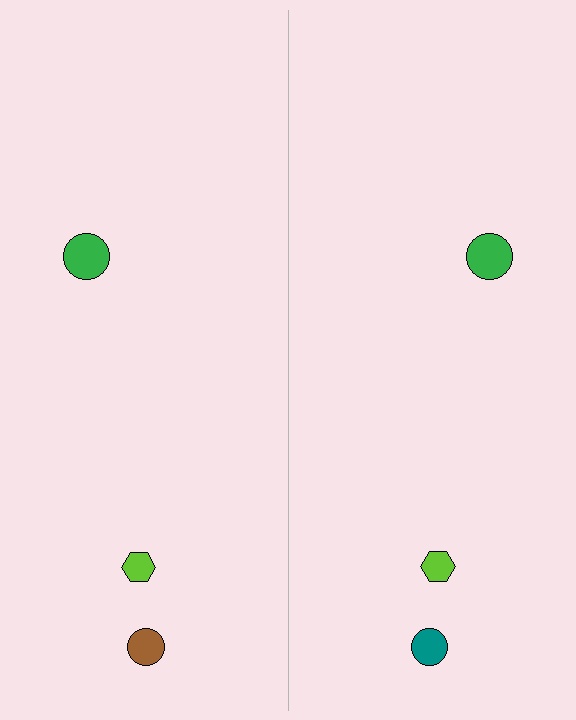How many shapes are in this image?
There are 6 shapes in this image.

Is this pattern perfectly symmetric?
No, the pattern is not perfectly symmetric. The teal circle on the right side breaks the symmetry — its mirror counterpart is brown.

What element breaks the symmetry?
The teal circle on the right side breaks the symmetry — its mirror counterpart is brown.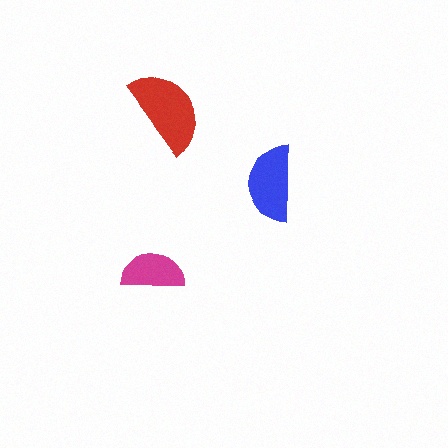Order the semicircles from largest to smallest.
the red one, the blue one, the magenta one.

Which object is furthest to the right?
The blue semicircle is rightmost.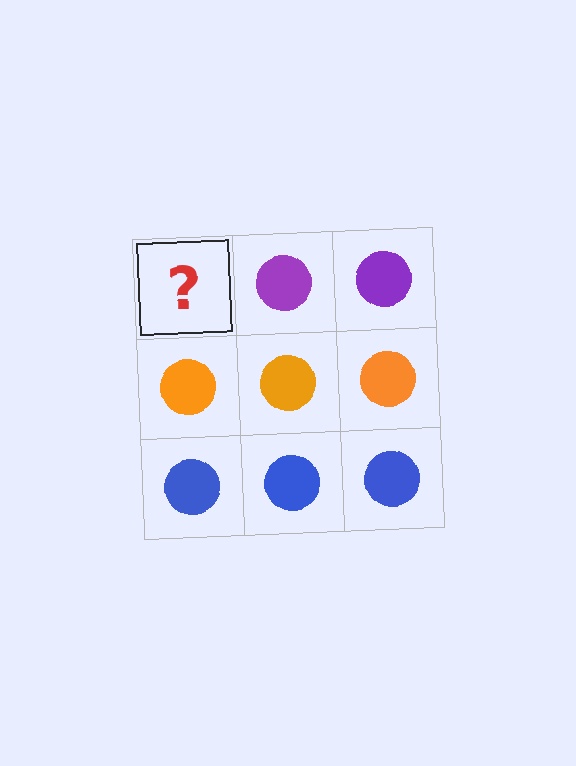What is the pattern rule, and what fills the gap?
The rule is that each row has a consistent color. The gap should be filled with a purple circle.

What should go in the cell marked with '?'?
The missing cell should contain a purple circle.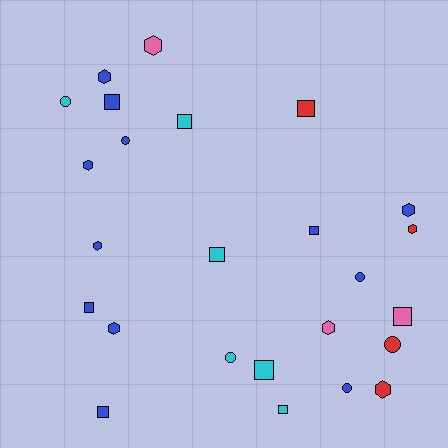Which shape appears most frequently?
Square, with 10 objects.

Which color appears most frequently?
Blue, with 12 objects.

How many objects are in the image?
There are 25 objects.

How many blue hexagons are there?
There are 5 blue hexagons.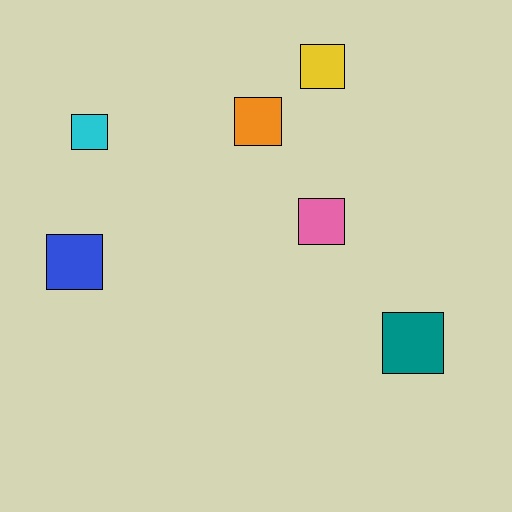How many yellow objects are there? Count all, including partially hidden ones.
There is 1 yellow object.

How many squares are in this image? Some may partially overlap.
There are 6 squares.